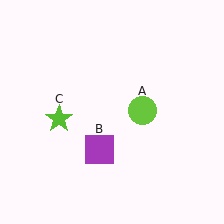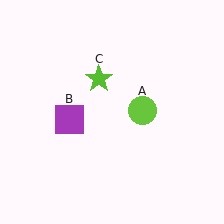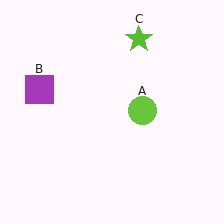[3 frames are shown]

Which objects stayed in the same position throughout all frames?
Lime circle (object A) remained stationary.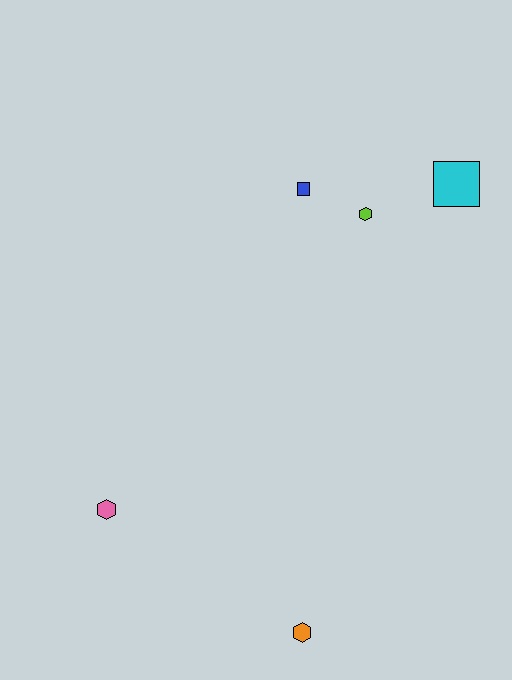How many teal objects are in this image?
There are no teal objects.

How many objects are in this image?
There are 5 objects.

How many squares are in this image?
There are 2 squares.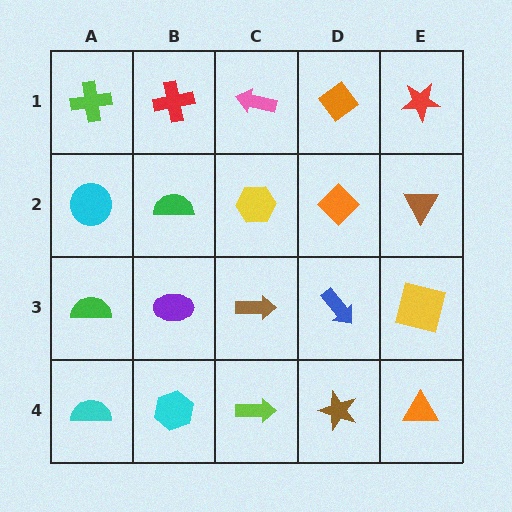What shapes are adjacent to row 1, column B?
A green semicircle (row 2, column B), a lime cross (row 1, column A), a pink arrow (row 1, column C).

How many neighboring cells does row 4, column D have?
3.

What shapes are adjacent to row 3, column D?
An orange diamond (row 2, column D), a brown star (row 4, column D), a brown arrow (row 3, column C), a yellow square (row 3, column E).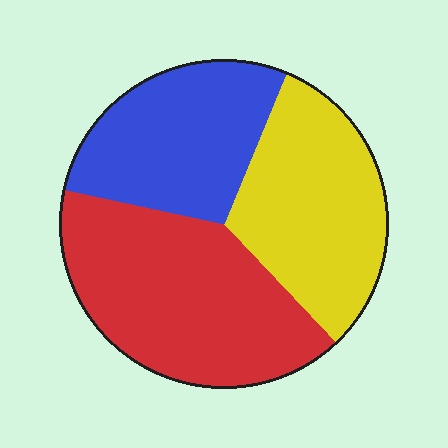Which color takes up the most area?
Red, at roughly 40%.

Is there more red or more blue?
Red.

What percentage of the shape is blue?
Blue takes up about one quarter (1/4) of the shape.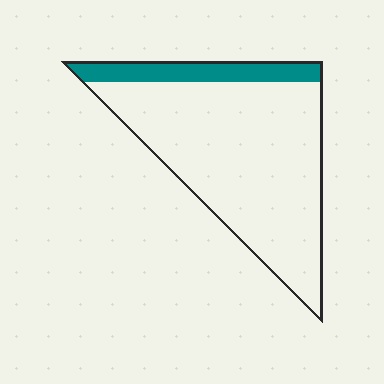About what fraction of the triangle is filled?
About one sixth (1/6).